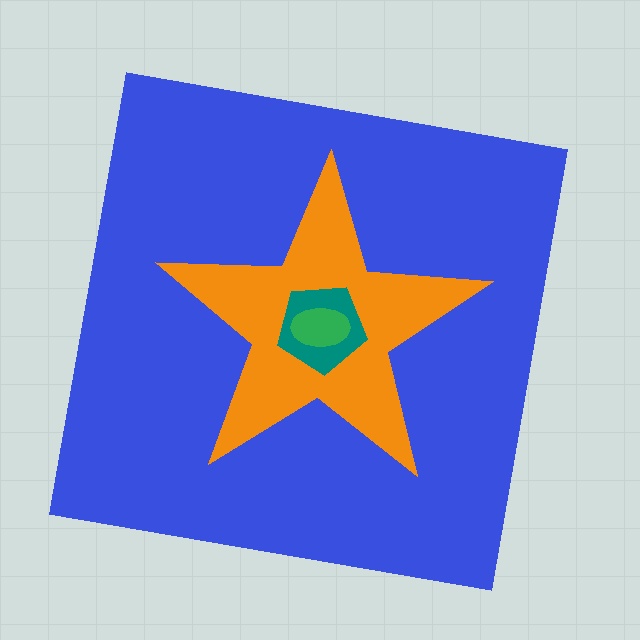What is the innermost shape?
The green ellipse.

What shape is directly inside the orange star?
The teal pentagon.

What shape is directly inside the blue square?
The orange star.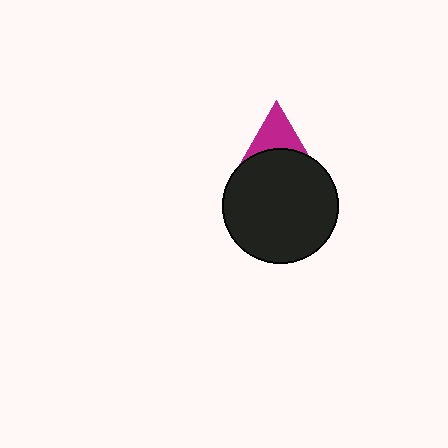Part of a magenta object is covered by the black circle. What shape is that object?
It is a triangle.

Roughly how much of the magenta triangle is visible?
A small part of it is visible (roughly 31%).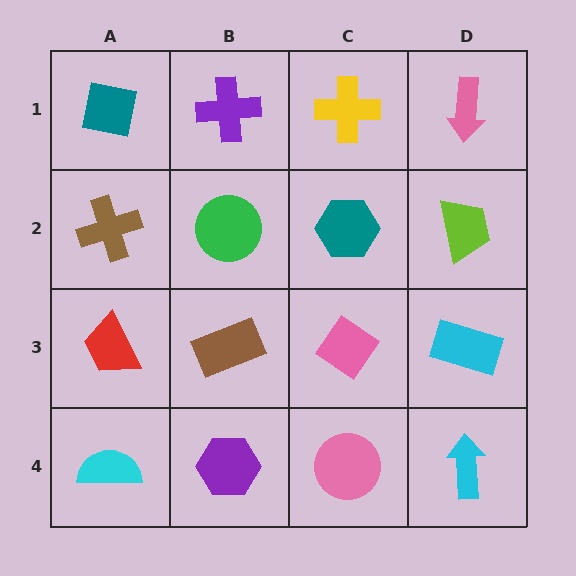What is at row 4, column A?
A cyan semicircle.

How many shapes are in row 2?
4 shapes.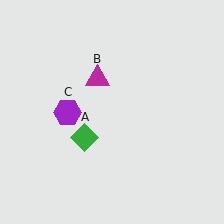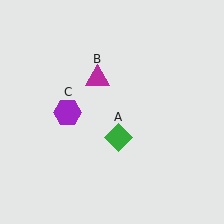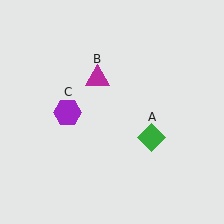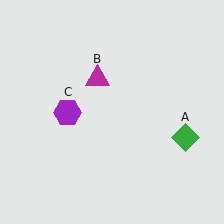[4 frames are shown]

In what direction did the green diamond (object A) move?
The green diamond (object A) moved right.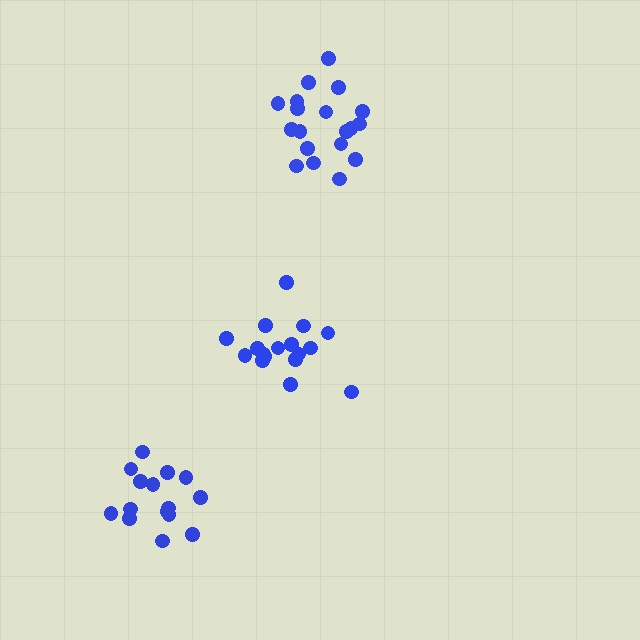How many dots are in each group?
Group 1: 17 dots, Group 2: 19 dots, Group 3: 15 dots (51 total).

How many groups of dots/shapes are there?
There are 3 groups.